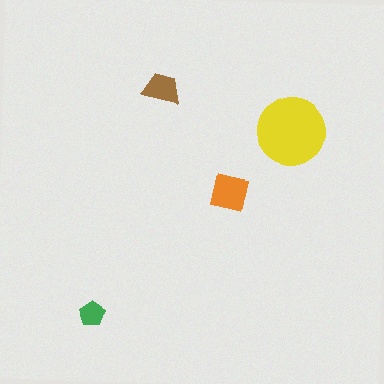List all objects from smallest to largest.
The green pentagon, the brown trapezoid, the orange square, the yellow circle.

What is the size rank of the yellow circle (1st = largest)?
1st.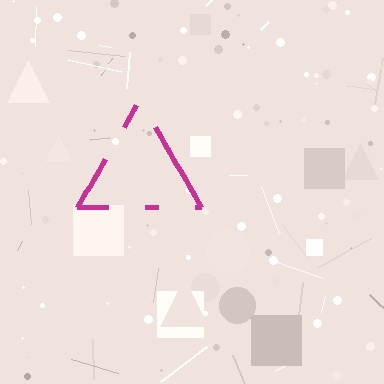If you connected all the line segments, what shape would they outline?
They would outline a triangle.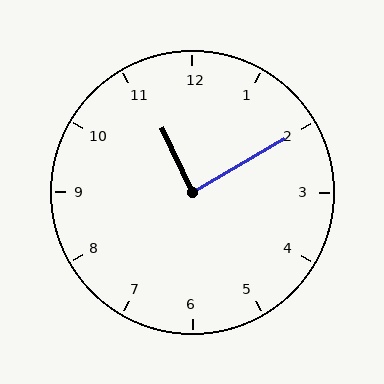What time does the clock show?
11:10.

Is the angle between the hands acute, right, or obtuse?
It is right.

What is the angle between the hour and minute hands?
Approximately 85 degrees.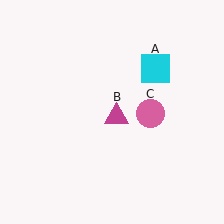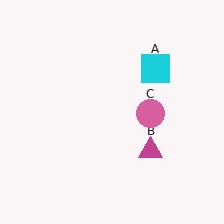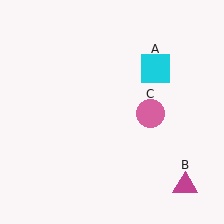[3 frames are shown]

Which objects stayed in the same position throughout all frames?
Cyan square (object A) and pink circle (object C) remained stationary.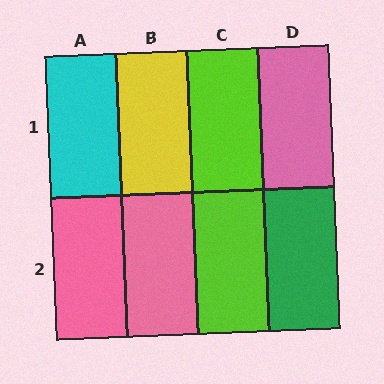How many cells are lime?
2 cells are lime.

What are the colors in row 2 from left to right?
Pink, pink, lime, green.